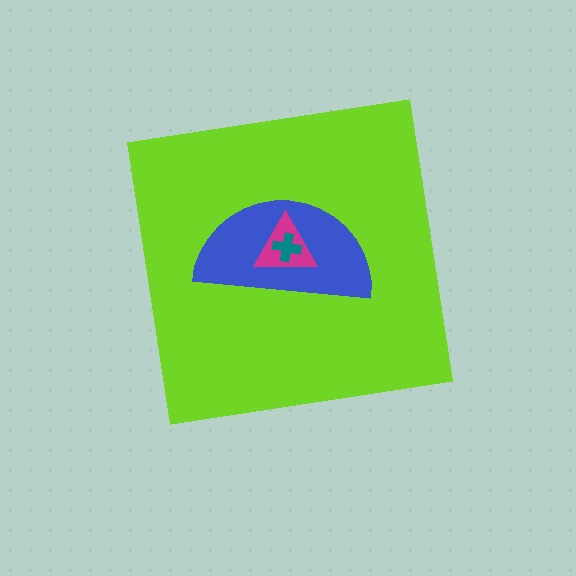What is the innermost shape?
The teal cross.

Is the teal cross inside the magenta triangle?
Yes.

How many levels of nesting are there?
4.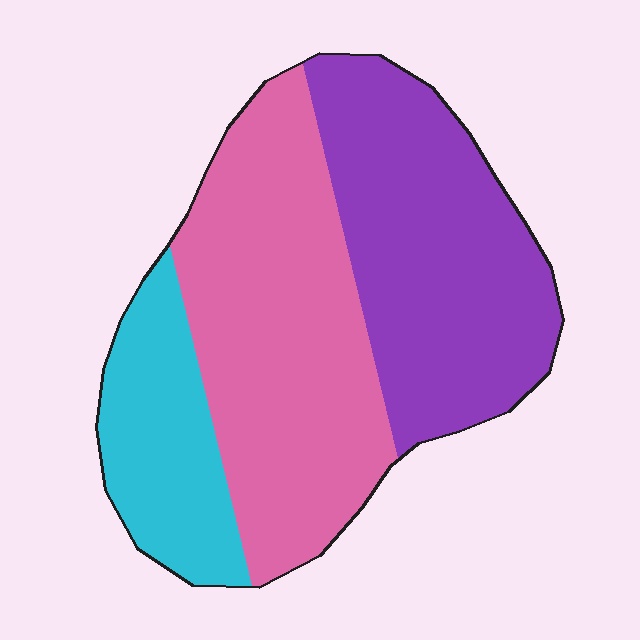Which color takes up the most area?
Pink, at roughly 45%.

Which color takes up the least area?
Cyan, at roughly 20%.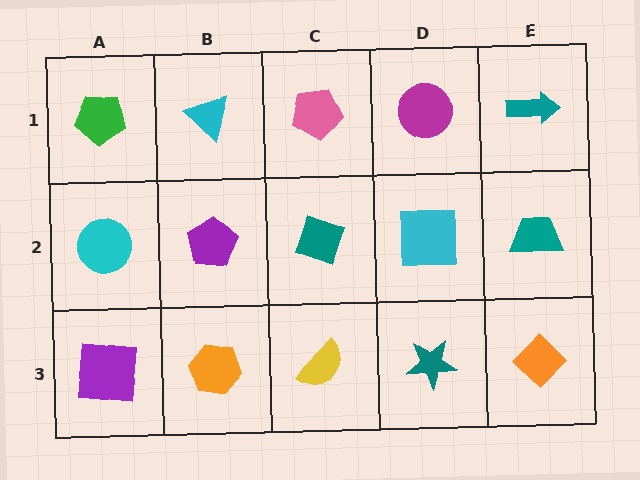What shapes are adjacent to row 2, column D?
A magenta circle (row 1, column D), a teal star (row 3, column D), a teal diamond (row 2, column C), a teal trapezoid (row 2, column E).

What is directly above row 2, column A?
A green pentagon.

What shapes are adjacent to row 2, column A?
A green pentagon (row 1, column A), a purple square (row 3, column A), a purple pentagon (row 2, column B).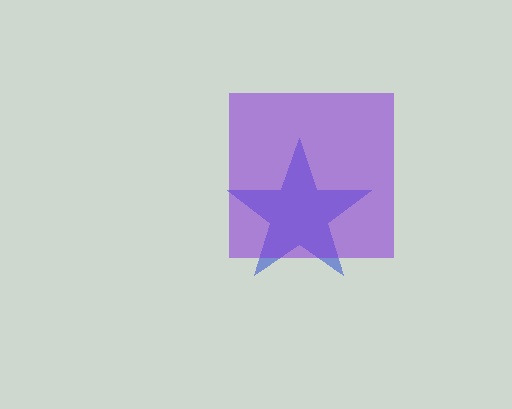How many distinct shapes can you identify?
There are 2 distinct shapes: a blue star, a purple square.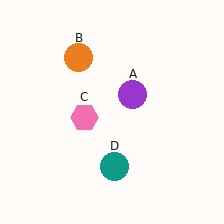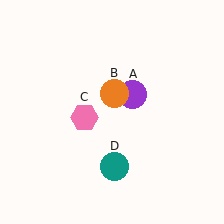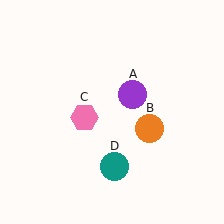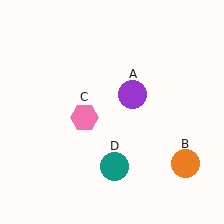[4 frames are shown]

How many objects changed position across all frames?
1 object changed position: orange circle (object B).